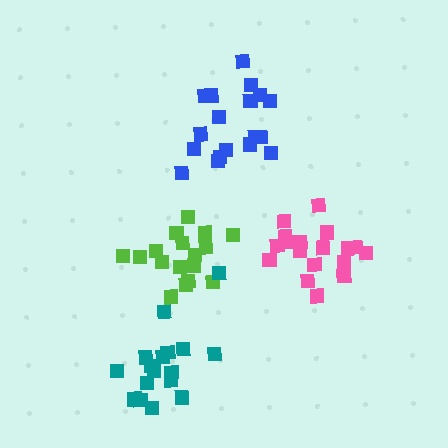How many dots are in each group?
Group 1: 17 dots, Group 2: 18 dots, Group 3: 17 dots, Group 4: 18 dots (70 total).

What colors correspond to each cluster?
The clusters are colored: lime, pink, teal, blue.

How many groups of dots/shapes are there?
There are 4 groups.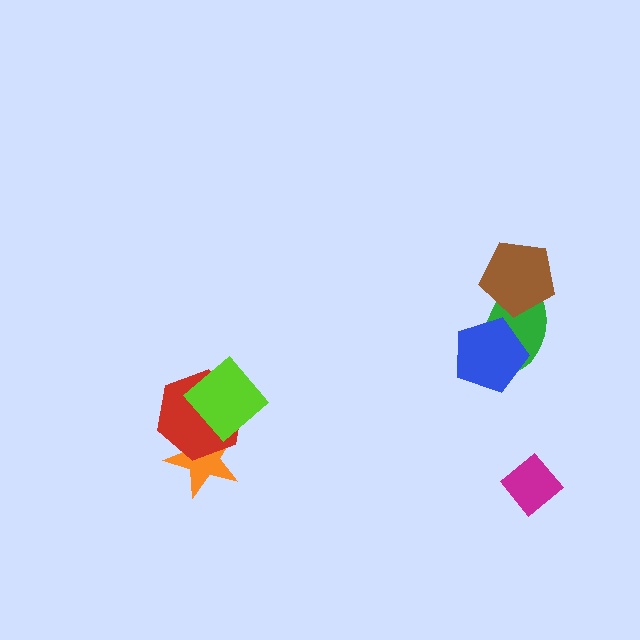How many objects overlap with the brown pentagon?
1 object overlaps with the brown pentagon.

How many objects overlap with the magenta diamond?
0 objects overlap with the magenta diamond.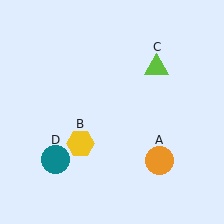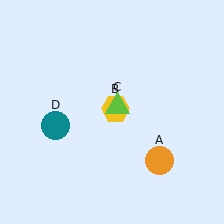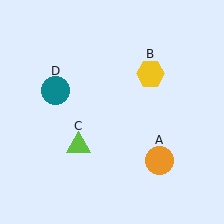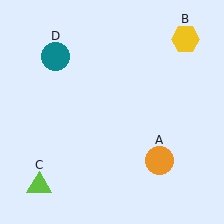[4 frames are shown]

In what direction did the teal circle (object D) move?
The teal circle (object D) moved up.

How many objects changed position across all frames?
3 objects changed position: yellow hexagon (object B), lime triangle (object C), teal circle (object D).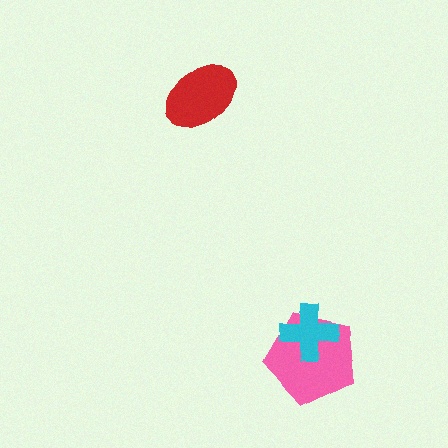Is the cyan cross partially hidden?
No, no other shape covers it.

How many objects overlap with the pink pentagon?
1 object overlaps with the pink pentagon.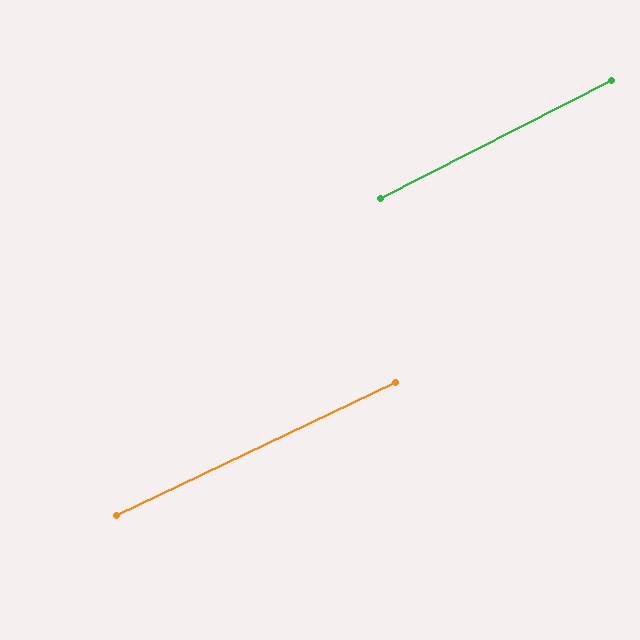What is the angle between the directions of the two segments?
Approximately 1 degree.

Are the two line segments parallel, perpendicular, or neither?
Parallel — their directions differ by only 1.4°.